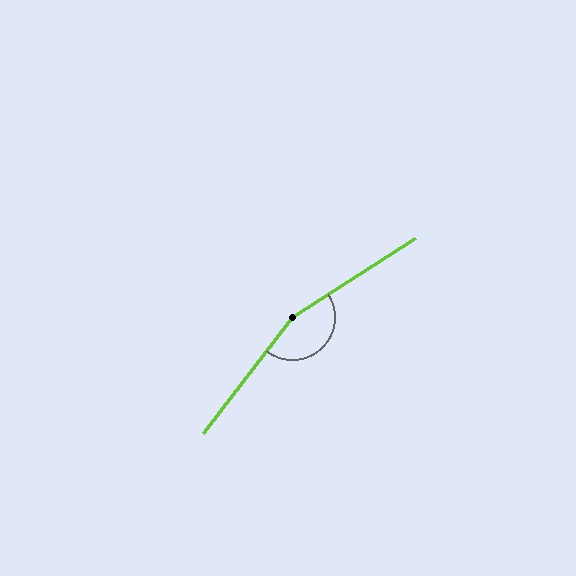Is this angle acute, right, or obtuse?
It is obtuse.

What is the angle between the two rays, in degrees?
Approximately 160 degrees.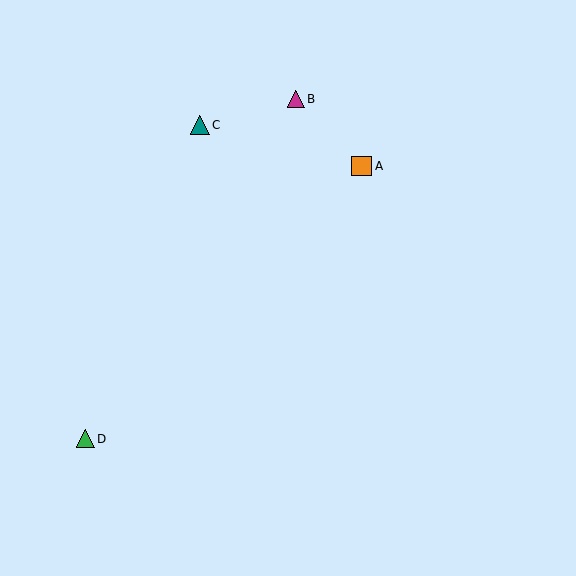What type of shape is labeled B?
Shape B is a magenta triangle.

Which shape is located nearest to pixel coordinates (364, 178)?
The orange square (labeled A) at (362, 166) is nearest to that location.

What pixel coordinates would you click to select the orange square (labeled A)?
Click at (362, 166) to select the orange square A.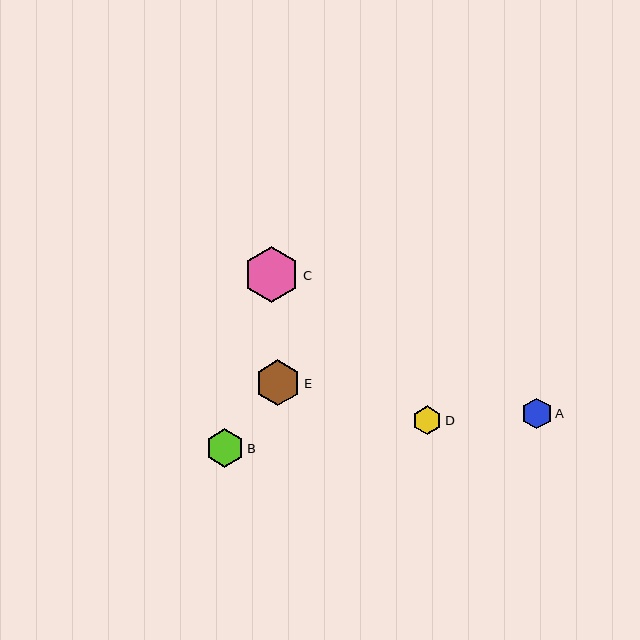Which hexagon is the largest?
Hexagon C is the largest with a size of approximately 56 pixels.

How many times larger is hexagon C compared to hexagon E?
Hexagon C is approximately 1.2 times the size of hexagon E.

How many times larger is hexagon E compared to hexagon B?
Hexagon E is approximately 1.2 times the size of hexagon B.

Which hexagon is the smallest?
Hexagon D is the smallest with a size of approximately 29 pixels.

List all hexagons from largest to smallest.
From largest to smallest: C, E, B, A, D.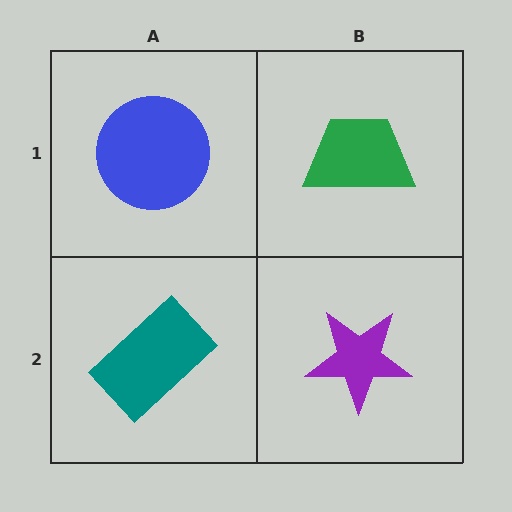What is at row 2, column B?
A purple star.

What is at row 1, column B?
A green trapezoid.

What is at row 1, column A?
A blue circle.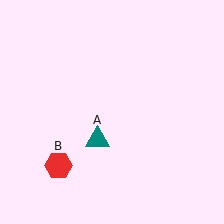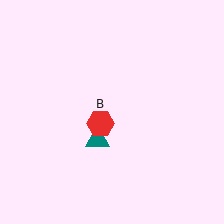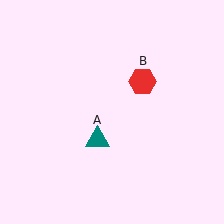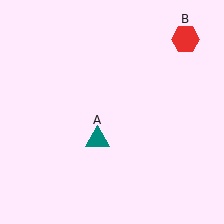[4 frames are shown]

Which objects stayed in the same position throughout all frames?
Teal triangle (object A) remained stationary.